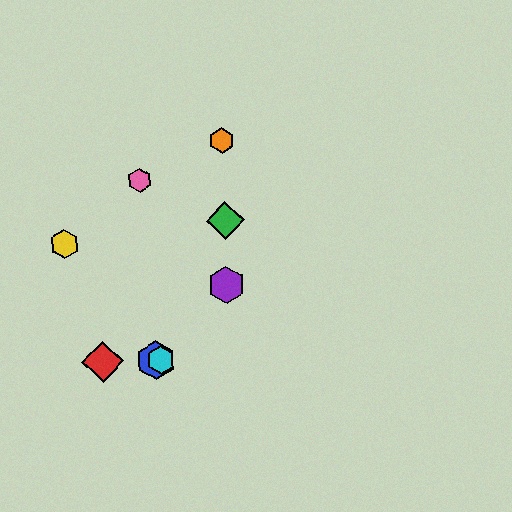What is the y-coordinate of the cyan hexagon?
The cyan hexagon is at y≈360.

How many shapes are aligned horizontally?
3 shapes (the red diamond, the blue hexagon, the cyan hexagon) are aligned horizontally.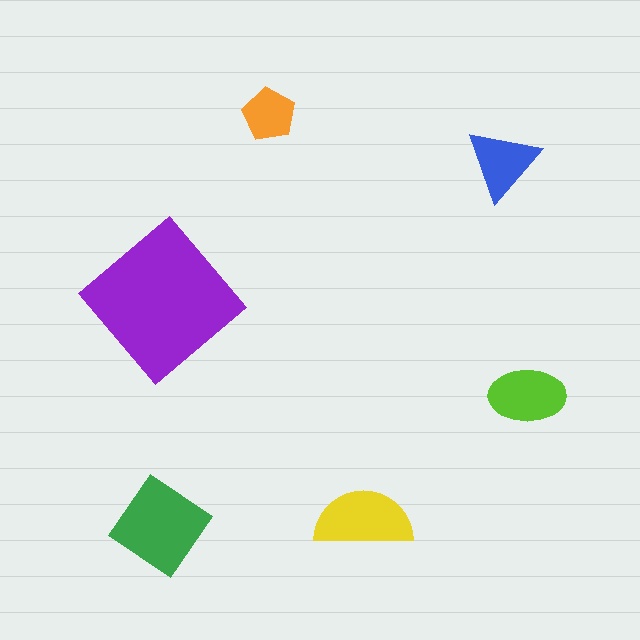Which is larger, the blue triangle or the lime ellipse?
The lime ellipse.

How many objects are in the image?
There are 6 objects in the image.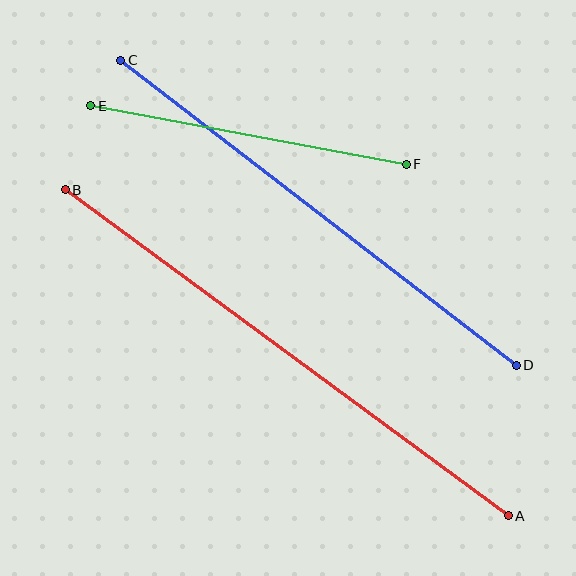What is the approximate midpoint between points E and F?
The midpoint is at approximately (249, 135) pixels.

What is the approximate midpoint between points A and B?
The midpoint is at approximately (287, 353) pixels.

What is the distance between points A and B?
The distance is approximately 550 pixels.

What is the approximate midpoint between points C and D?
The midpoint is at approximately (319, 213) pixels.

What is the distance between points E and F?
The distance is approximately 321 pixels.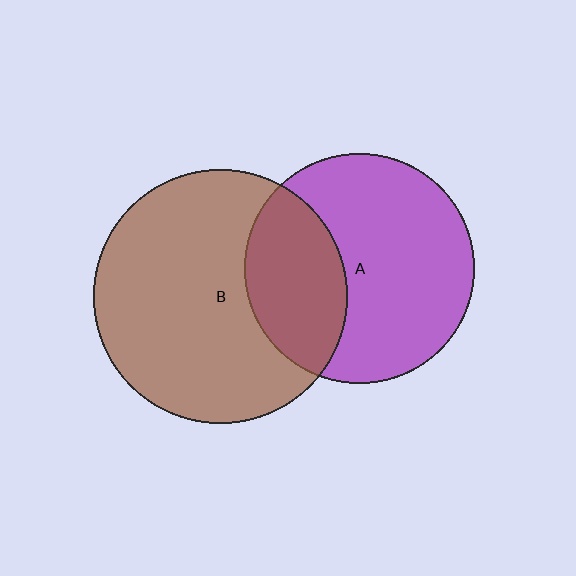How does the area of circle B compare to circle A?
Approximately 1.2 times.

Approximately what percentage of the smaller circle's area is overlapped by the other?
Approximately 35%.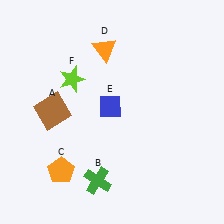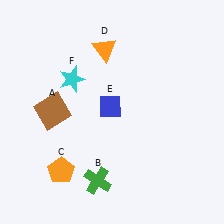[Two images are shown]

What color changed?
The star (F) changed from lime in Image 1 to cyan in Image 2.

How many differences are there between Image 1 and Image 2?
There is 1 difference between the two images.